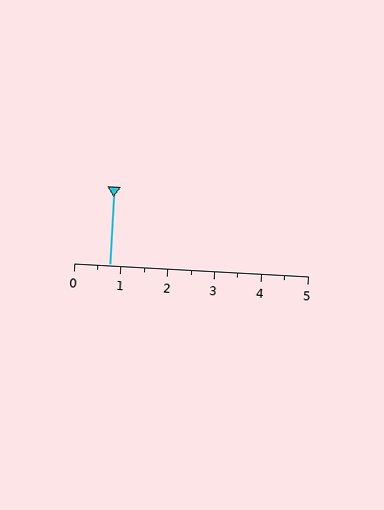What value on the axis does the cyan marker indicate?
The marker indicates approximately 0.8.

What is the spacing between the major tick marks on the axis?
The major ticks are spaced 1 apart.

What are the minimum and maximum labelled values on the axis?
The axis runs from 0 to 5.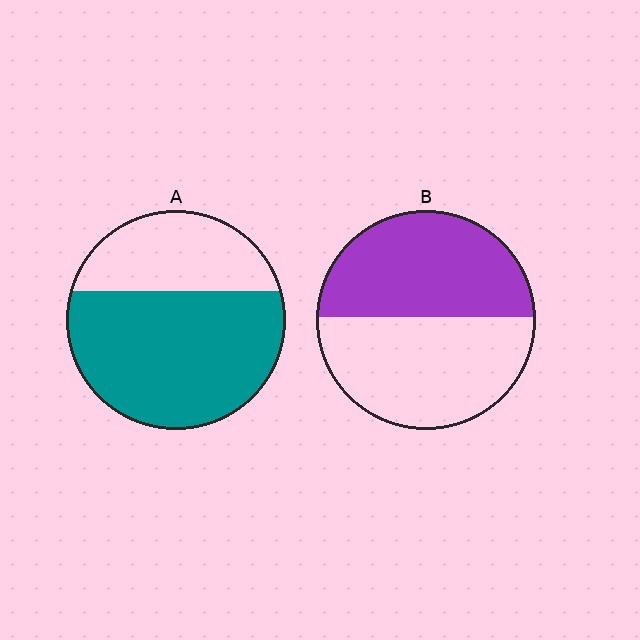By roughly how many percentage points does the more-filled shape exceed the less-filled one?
By roughly 20 percentage points (A over B).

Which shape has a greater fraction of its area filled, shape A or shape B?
Shape A.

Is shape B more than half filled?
Roughly half.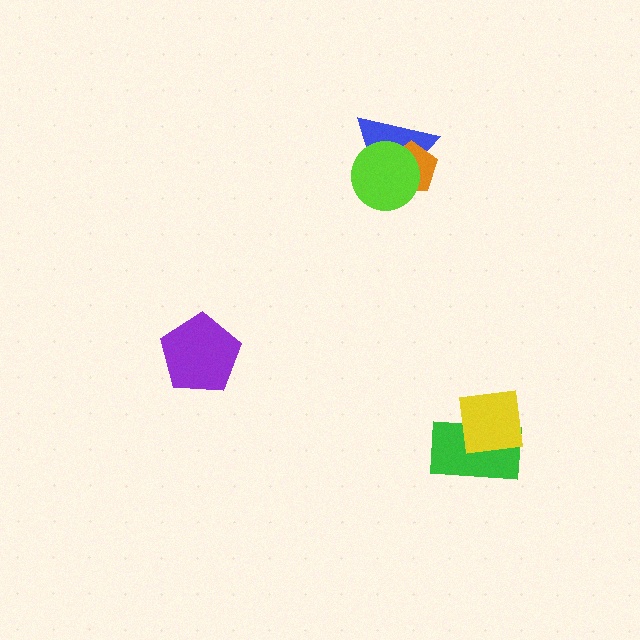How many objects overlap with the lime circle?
2 objects overlap with the lime circle.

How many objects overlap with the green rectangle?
1 object overlaps with the green rectangle.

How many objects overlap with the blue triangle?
2 objects overlap with the blue triangle.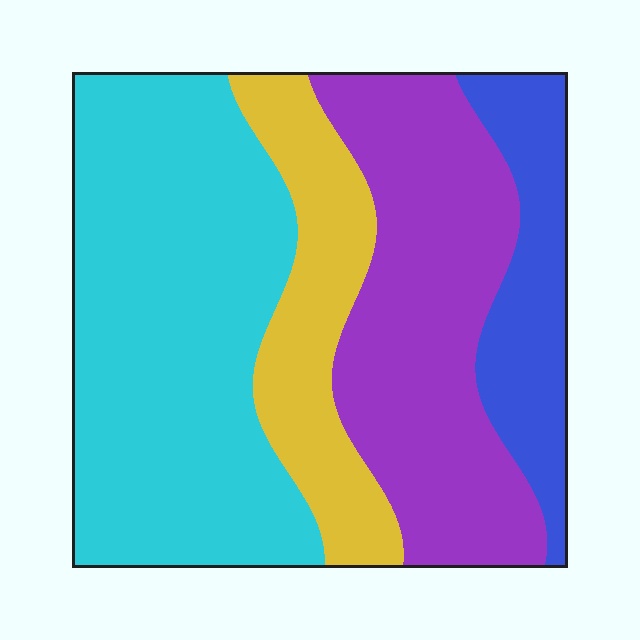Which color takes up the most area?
Cyan, at roughly 40%.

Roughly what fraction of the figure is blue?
Blue covers roughly 15% of the figure.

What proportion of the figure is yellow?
Yellow takes up about one sixth (1/6) of the figure.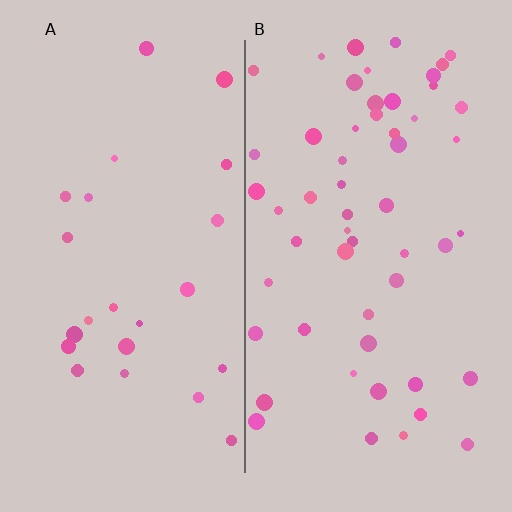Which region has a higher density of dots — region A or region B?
B (the right).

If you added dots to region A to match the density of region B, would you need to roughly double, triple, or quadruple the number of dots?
Approximately double.